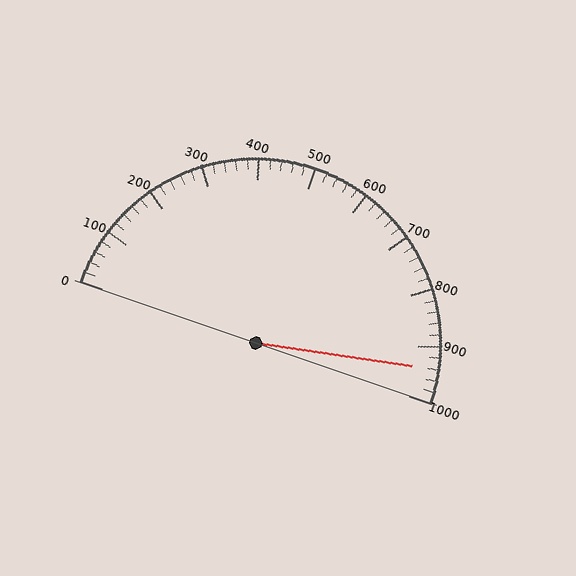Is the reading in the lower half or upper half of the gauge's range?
The reading is in the upper half of the range (0 to 1000).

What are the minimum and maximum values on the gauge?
The gauge ranges from 0 to 1000.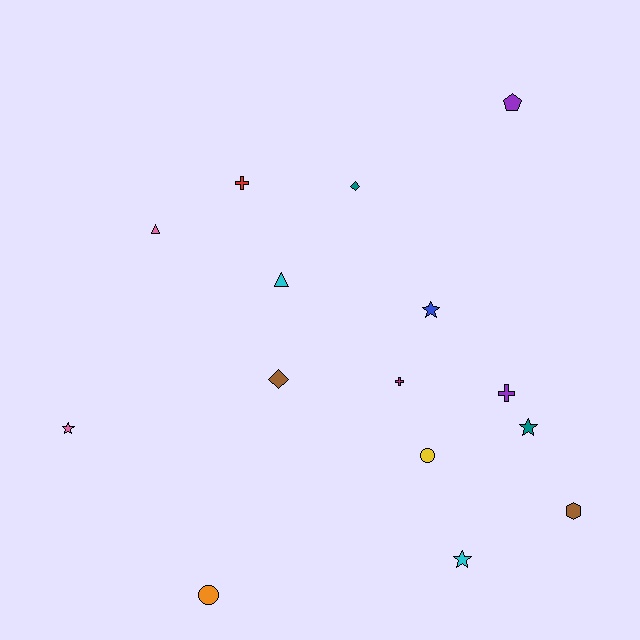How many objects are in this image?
There are 15 objects.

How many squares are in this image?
There are no squares.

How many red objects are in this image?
There is 1 red object.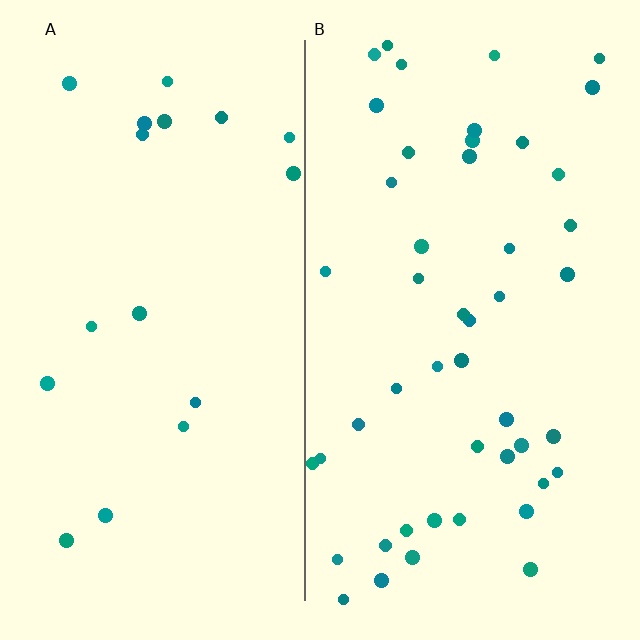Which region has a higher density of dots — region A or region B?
B (the right).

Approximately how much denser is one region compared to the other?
Approximately 2.7× — region B over region A.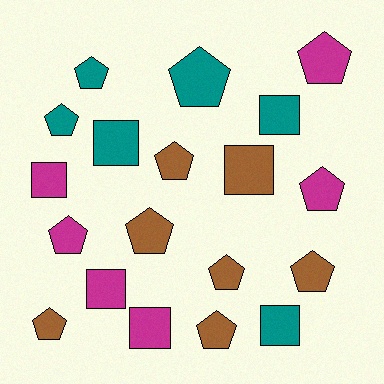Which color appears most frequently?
Brown, with 7 objects.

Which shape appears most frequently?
Pentagon, with 12 objects.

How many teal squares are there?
There are 3 teal squares.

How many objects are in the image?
There are 19 objects.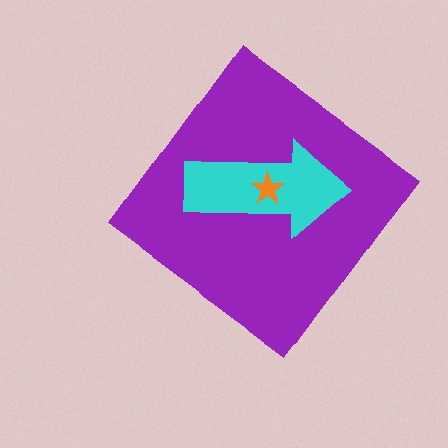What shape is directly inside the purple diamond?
The cyan arrow.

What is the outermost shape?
The purple diamond.